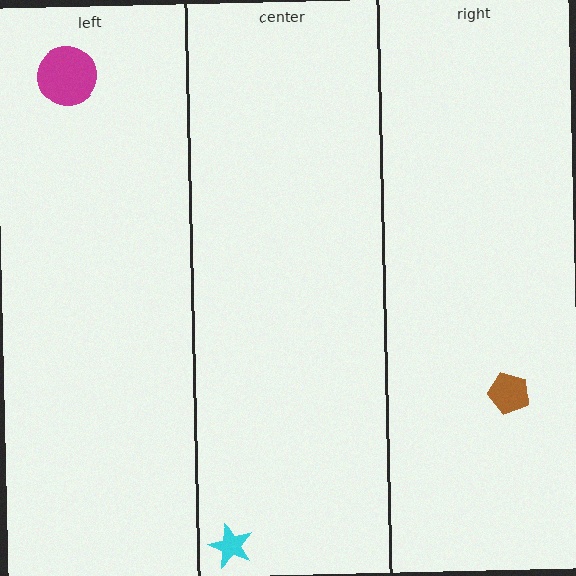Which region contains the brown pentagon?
The right region.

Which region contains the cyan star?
The center region.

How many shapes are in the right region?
1.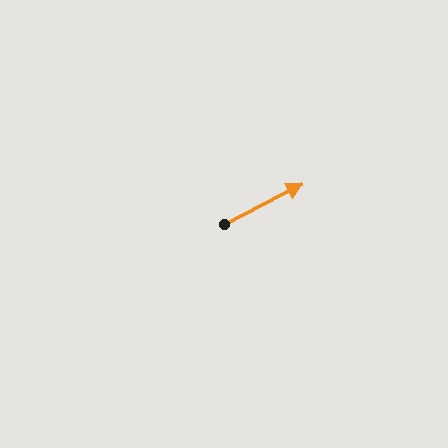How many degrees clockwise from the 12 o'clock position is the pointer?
Approximately 63 degrees.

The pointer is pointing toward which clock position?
Roughly 2 o'clock.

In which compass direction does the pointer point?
Northeast.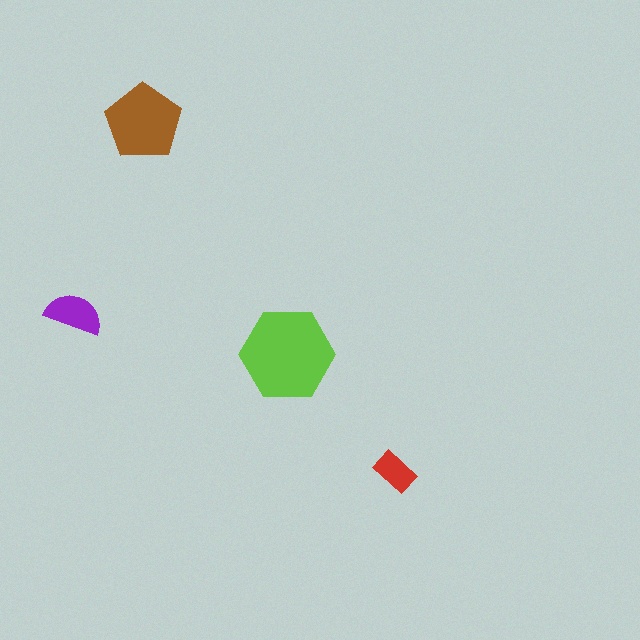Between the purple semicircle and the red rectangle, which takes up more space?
The purple semicircle.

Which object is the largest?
The lime hexagon.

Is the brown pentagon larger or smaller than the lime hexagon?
Smaller.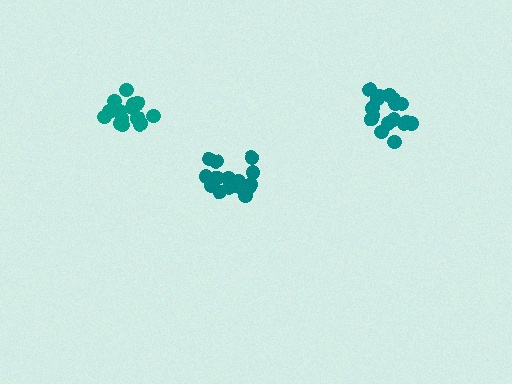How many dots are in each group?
Group 1: 18 dots, Group 2: 15 dots, Group 3: 19 dots (52 total).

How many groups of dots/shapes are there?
There are 3 groups.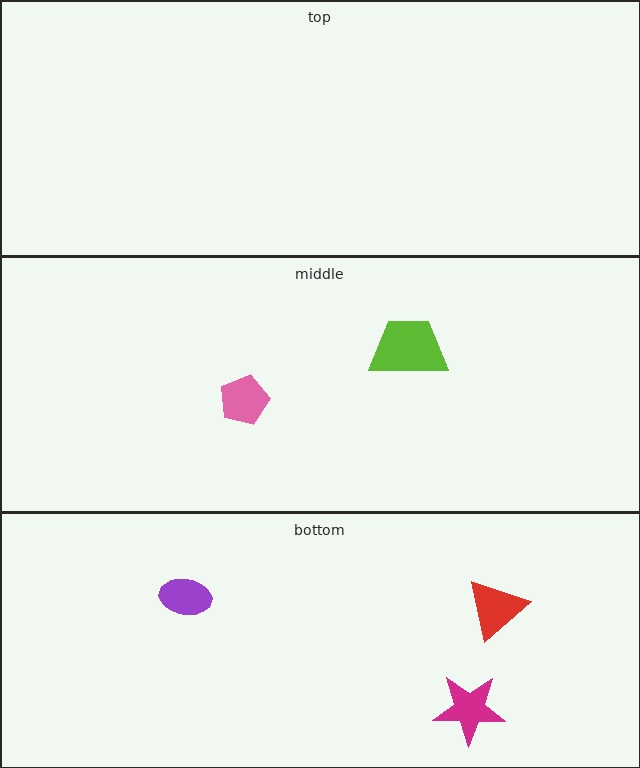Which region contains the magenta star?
The bottom region.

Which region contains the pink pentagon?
The middle region.